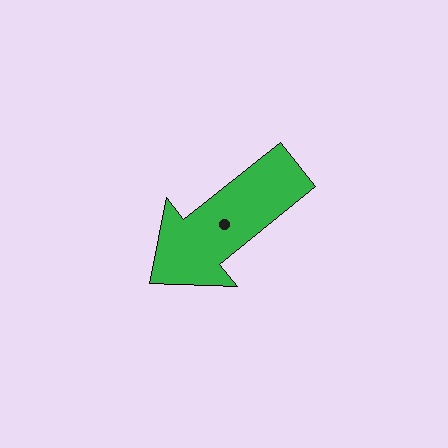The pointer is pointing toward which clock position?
Roughly 8 o'clock.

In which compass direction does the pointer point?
Southwest.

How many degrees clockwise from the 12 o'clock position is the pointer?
Approximately 231 degrees.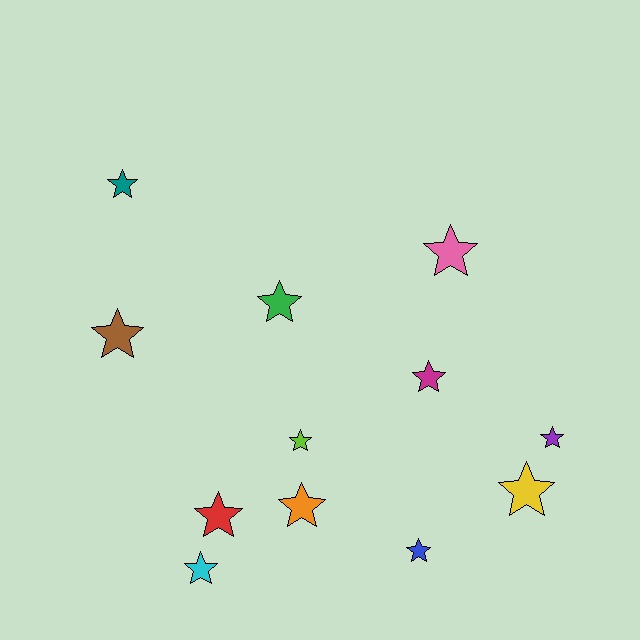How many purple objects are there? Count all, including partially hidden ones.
There is 1 purple object.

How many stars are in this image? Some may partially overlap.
There are 12 stars.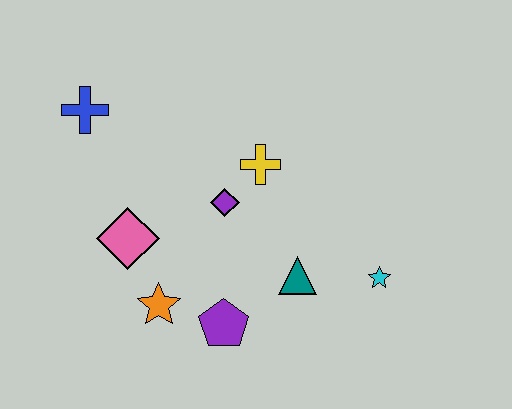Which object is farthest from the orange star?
The cyan star is farthest from the orange star.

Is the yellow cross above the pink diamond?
Yes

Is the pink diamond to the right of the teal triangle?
No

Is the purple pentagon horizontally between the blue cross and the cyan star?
Yes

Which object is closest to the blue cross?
The pink diamond is closest to the blue cross.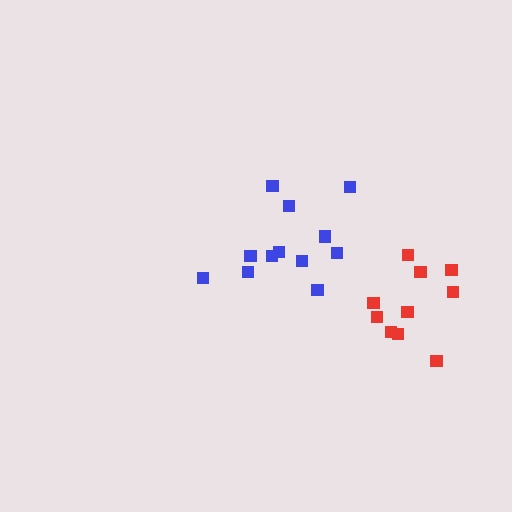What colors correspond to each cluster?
The clusters are colored: red, blue.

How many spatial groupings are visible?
There are 2 spatial groupings.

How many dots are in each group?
Group 1: 10 dots, Group 2: 12 dots (22 total).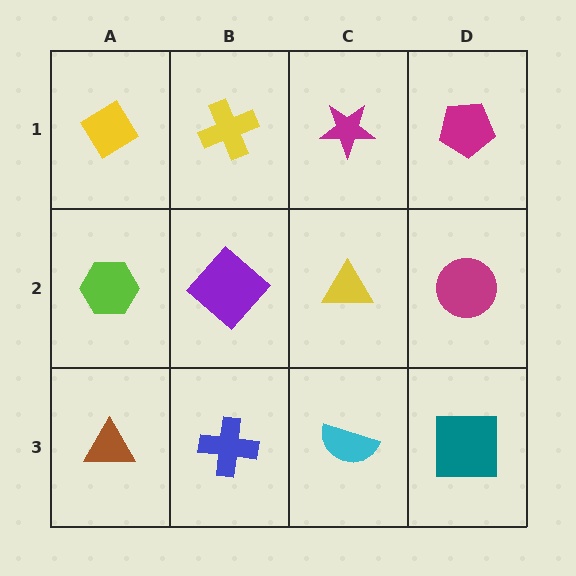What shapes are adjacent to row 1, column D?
A magenta circle (row 2, column D), a magenta star (row 1, column C).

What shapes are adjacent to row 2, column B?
A yellow cross (row 1, column B), a blue cross (row 3, column B), a lime hexagon (row 2, column A), a yellow triangle (row 2, column C).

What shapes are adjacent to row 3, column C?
A yellow triangle (row 2, column C), a blue cross (row 3, column B), a teal square (row 3, column D).